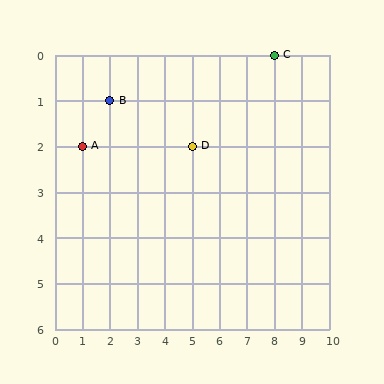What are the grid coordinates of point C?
Point C is at grid coordinates (8, 0).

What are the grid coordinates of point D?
Point D is at grid coordinates (5, 2).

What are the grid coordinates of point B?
Point B is at grid coordinates (2, 1).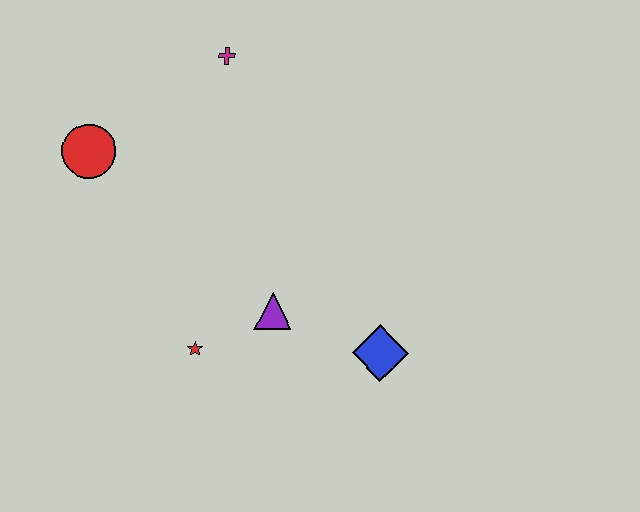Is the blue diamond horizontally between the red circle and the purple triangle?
No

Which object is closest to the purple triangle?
The red star is closest to the purple triangle.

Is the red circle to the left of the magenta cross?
Yes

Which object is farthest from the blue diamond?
The red circle is farthest from the blue diamond.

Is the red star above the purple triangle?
No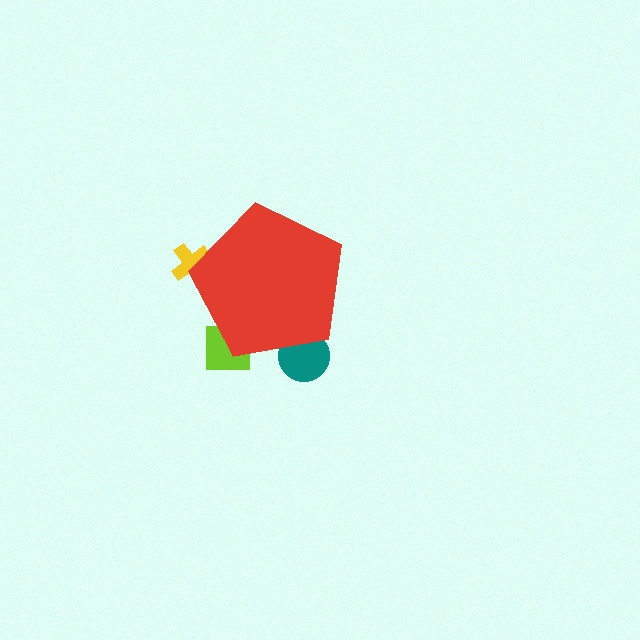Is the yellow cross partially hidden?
Yes, the yellow cross is partially hidden behind the red pentagon.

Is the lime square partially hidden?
Yes, the lime square is partially hidden behind the red pentagon.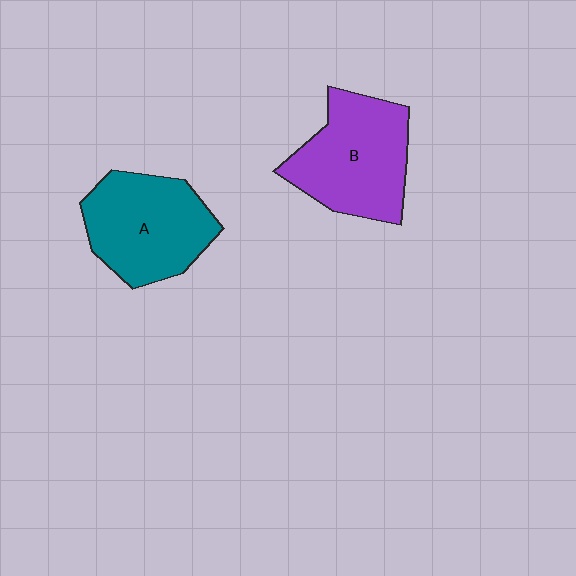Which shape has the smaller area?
Shape A (teal).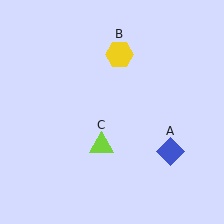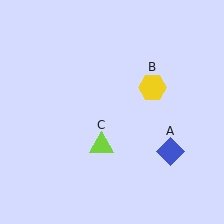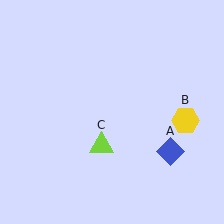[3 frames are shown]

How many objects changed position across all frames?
1 object changed position: yellow hexagon (object B).